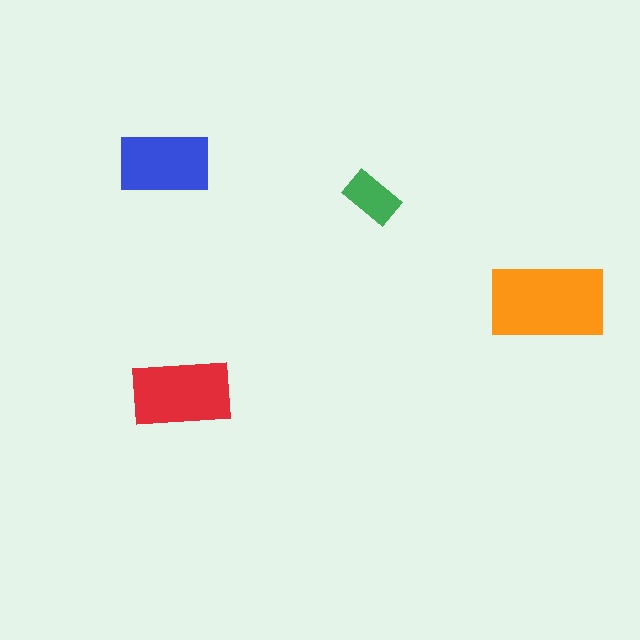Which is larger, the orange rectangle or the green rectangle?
The orange one.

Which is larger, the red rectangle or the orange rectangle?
The orange one.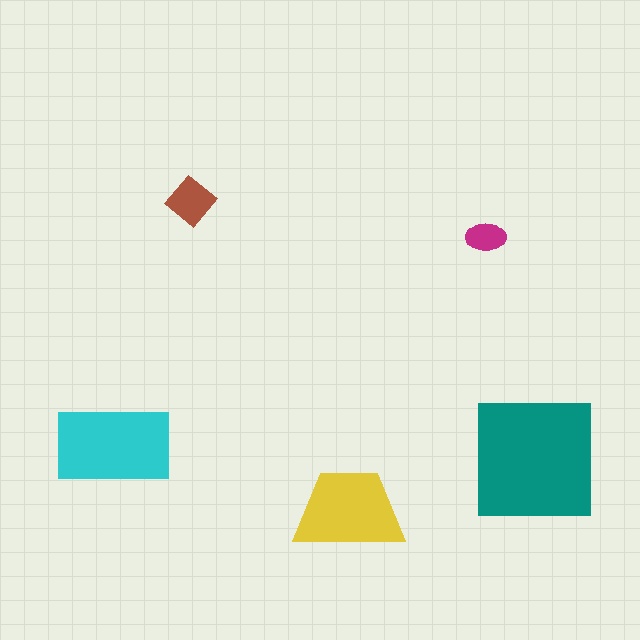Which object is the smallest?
The magenta ellipse.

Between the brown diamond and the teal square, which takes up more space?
The teal square.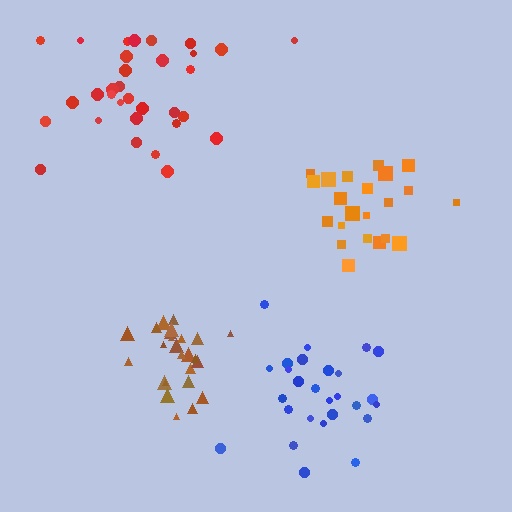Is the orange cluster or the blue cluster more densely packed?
Orange.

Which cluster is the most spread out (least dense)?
Red.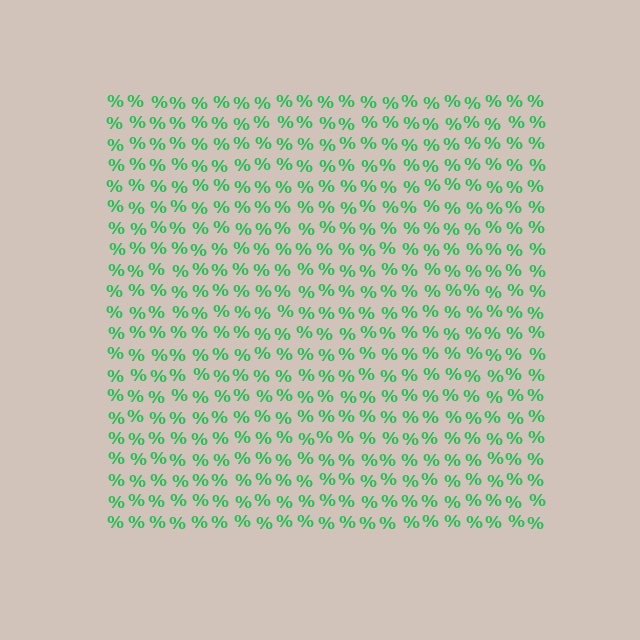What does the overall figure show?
The overall figure shows a square.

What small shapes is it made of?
It is made of small percent signs.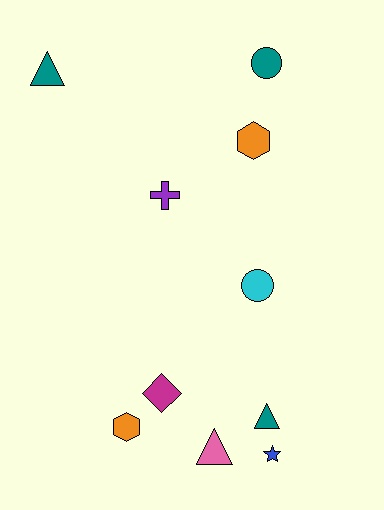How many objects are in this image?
There are 10 objects.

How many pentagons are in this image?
There are no pentagons.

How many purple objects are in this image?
There is 1 purple object.